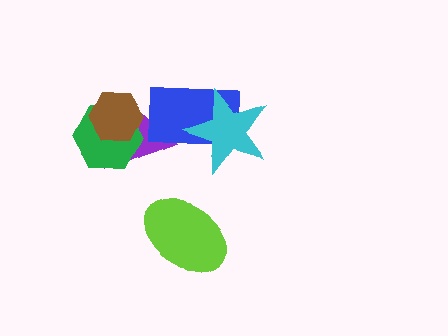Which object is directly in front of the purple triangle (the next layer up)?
The green hexagon is directly in front of the purple triangle.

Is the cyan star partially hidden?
No, no other shape covers it.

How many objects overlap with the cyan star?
1 object overlaps with the cyan star.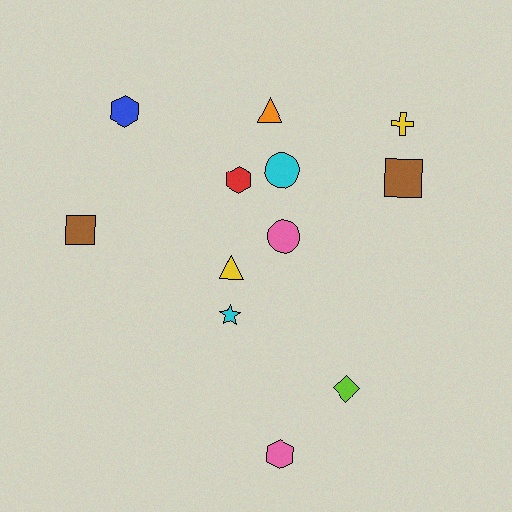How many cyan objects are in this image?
There are 2 cyan objects.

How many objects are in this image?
There are 12 objects.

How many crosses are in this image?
There is 1 cross.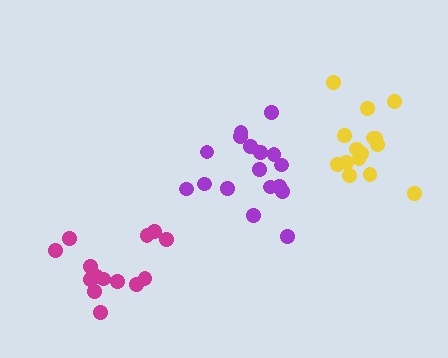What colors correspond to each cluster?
The clusters are colored: purple, magenta, yellow.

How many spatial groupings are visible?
There are 3 spatial groupings.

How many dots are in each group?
Group 1: 17 dots, Group 2: 14 dots, Group 3: 15 dots (46 total).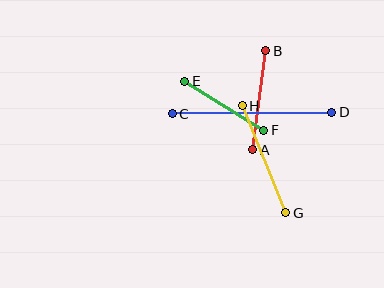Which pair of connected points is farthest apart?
Points C and D are farthest apart.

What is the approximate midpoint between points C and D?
The midpoint is at approximately (252, 113) pixels.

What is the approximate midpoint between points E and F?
The midpoint is at approximately (224, 106) pixels.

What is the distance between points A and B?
The distance is approximately 100 pixels.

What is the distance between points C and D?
The distance is approximately 160 pixels.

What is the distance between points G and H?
The distance is approximately 116 pixels.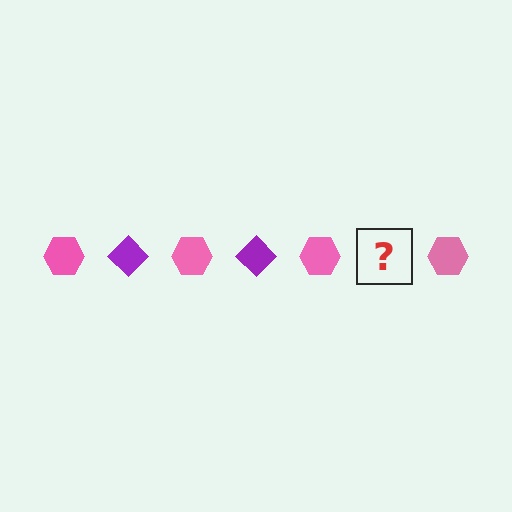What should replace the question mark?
The question mark should be replaced with a purple diamond.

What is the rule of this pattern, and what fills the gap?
The rule is that the pattern alternates between pink hexagon and purple diamond. The gap should be filled with a purple diamond.